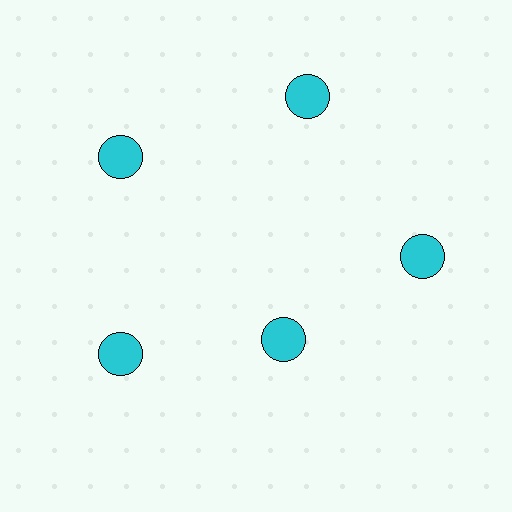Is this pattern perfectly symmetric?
No. The 5 cyan circles are arranged in a ring, but one element near the 5 o'clock position is pulled inward toward the center, breaking the 5-fold rotational symmetry.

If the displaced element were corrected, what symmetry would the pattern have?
It would have 5-fold rotational symmetry — the pattern would map onto itself every 72 degrees.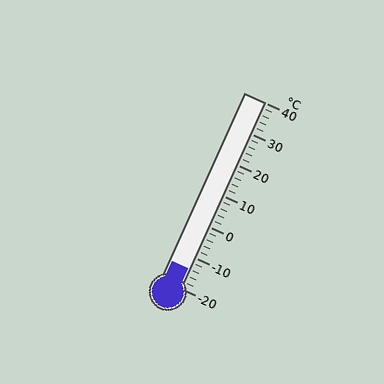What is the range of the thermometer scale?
The thermometer scale ranges from -20°C to 40°C.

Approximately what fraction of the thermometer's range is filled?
The thermometer is filled to approximately 10% of its range.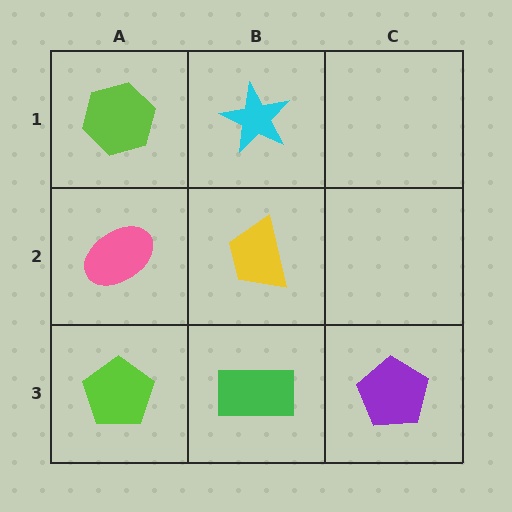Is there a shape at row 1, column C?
No, that cell is empty.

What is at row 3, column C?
A purple pentagon.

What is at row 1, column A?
A lime hexagon.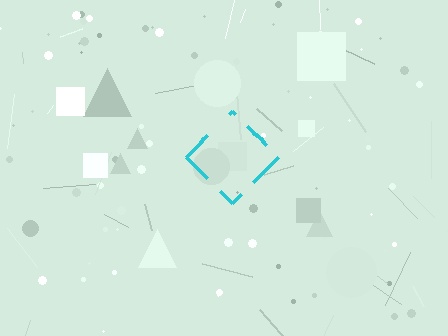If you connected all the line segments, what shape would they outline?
They would outline a diamond.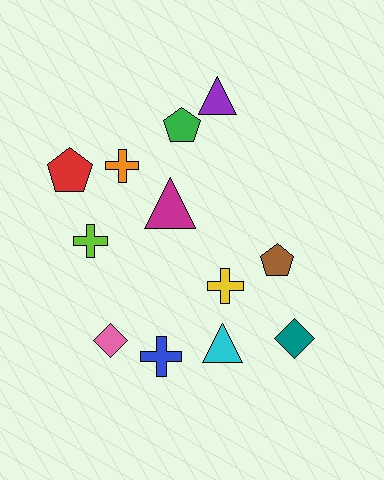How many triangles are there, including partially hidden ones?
There are 3 triangles.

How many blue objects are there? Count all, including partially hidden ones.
There is 1 blue object.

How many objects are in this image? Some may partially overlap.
There are 12 objects.